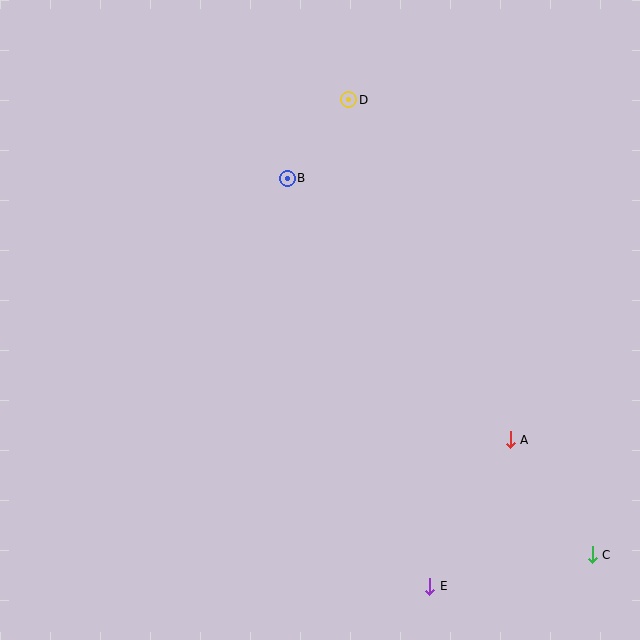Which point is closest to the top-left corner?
Point B is closest to the top-left corner.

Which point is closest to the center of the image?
Point B at (287, 178) is closest to the center.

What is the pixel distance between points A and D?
The distance between A and D is 377 pixels.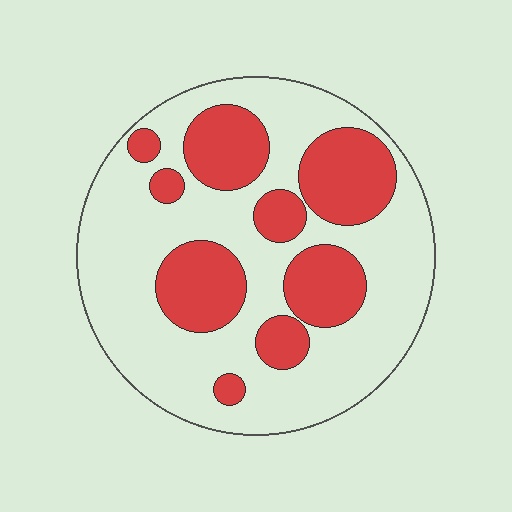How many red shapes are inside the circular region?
9.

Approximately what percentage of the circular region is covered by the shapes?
Approximately 35%.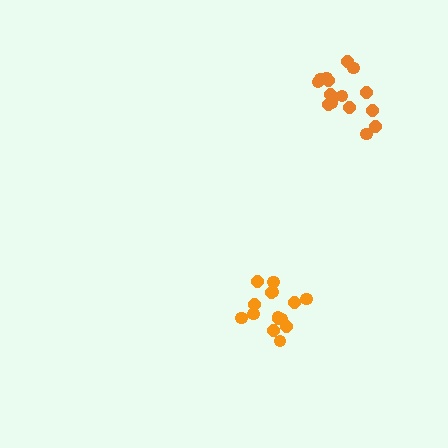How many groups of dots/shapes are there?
There are 2 groups.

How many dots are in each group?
Group 1: 15 dots, Group 2: 15 dots (30 total).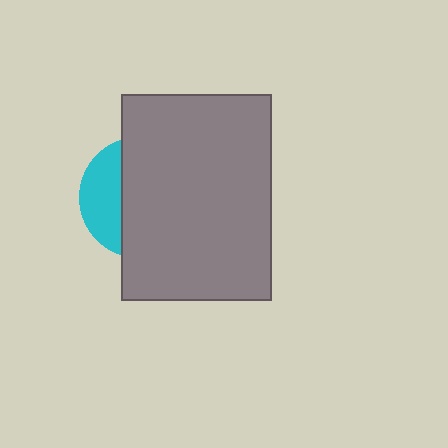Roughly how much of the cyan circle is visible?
A small part of it is visible (roughly 32%).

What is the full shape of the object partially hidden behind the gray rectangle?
The partially hidden object is a cyan circle.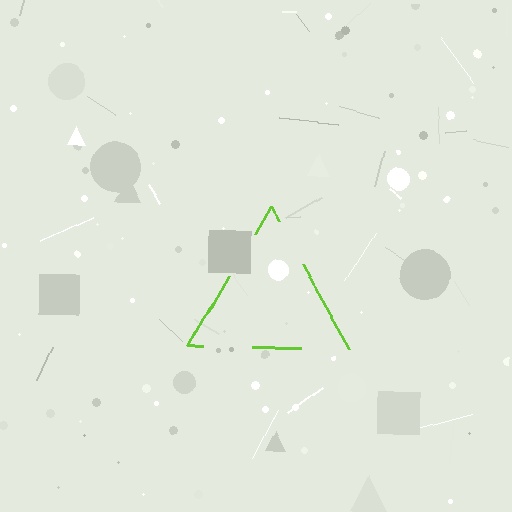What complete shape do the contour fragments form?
The contour fragments form a triangle.